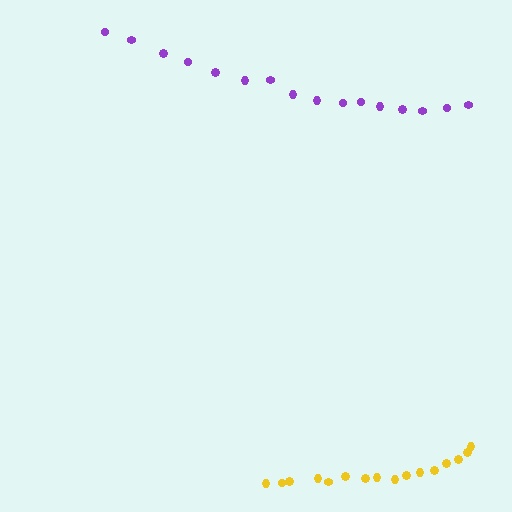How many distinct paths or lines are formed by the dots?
There are 2 distinct paths.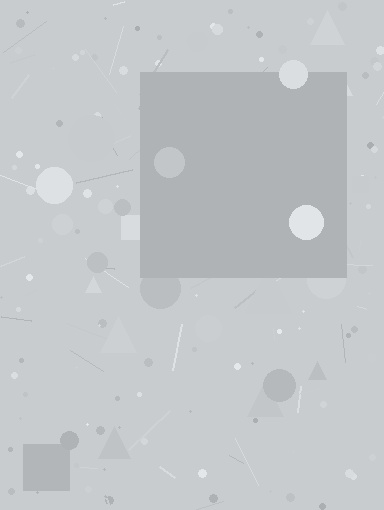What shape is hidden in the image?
A square is hidden in the image.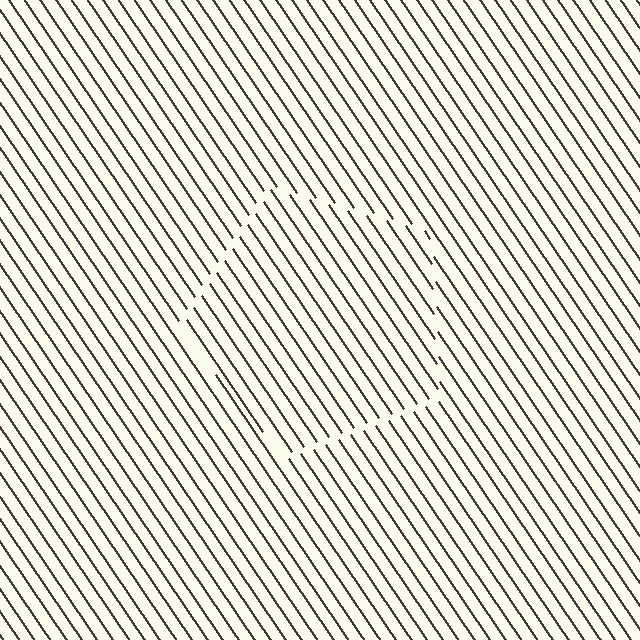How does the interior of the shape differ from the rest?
The interior of the shape contains the same grating, shifted by half a period — the contour is defined by the phase discontinuity where line-ends from the inner and outer gratings abut.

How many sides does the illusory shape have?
5 sides — the line-ends trace a pentagon.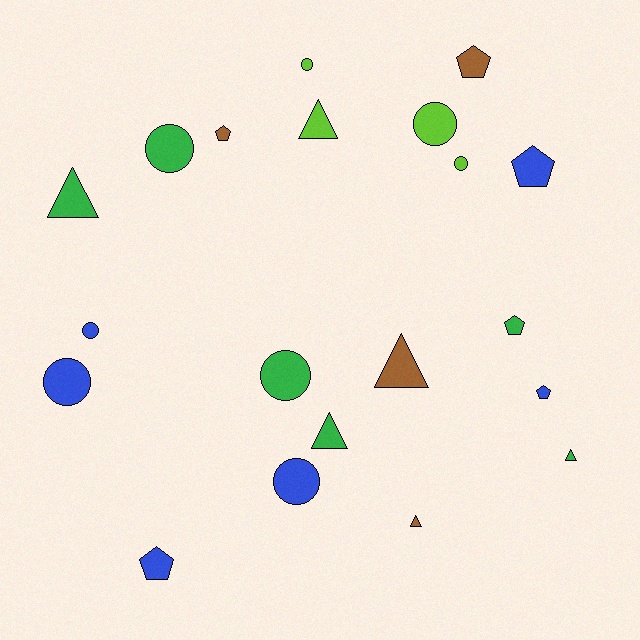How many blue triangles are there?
There are no blue triangles.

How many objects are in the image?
There are 20 objects.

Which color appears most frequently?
Green, with 6 objects.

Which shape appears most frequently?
Circle, with 8 objects.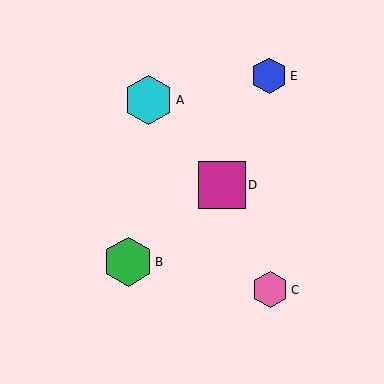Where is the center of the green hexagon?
The center of the green hexagon is at (128, 262).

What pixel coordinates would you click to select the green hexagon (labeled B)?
Click at (128, 262) to select the green hexagon B.